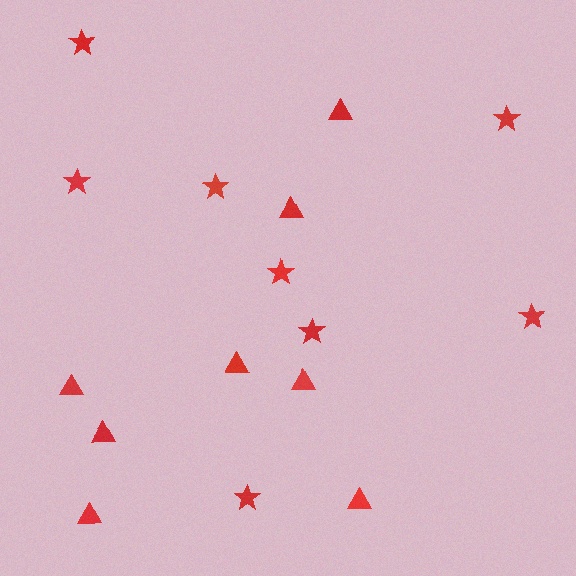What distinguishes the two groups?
There are 2 groups: one group of triangles (8) and one group of stars (8).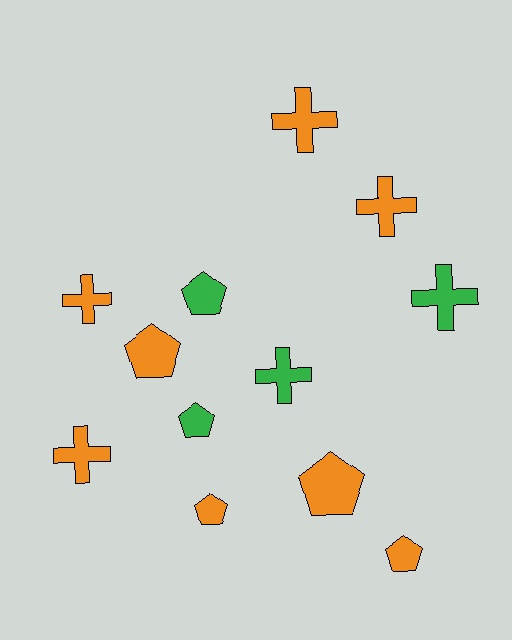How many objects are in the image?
There are 12 objects.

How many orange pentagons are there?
There are 4 orange pentagons.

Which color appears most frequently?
Orange, with 8 objects.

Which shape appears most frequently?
Pentagon, with 6 objects.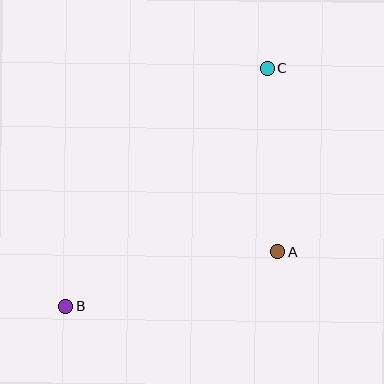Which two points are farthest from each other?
Points B and C are farthest from each other.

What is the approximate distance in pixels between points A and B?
The distance between A and B is approximately 219 pixels.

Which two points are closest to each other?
Points A and C are closest to each other.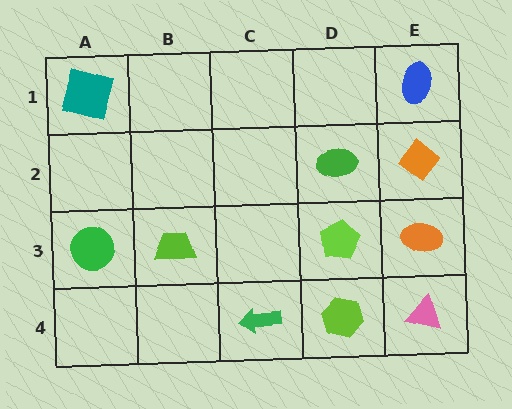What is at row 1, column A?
A teal square.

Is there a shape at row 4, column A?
No, that cell is empty.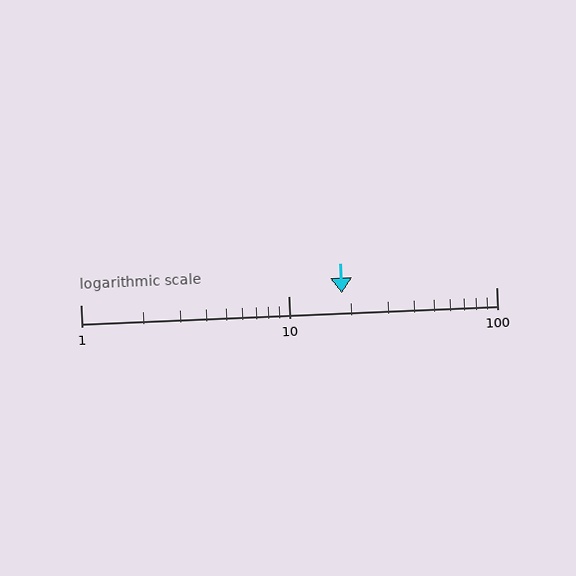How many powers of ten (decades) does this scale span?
The scale spans 2 decades, from 1 to 100.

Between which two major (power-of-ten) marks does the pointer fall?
The pointer is between 10 and 100.